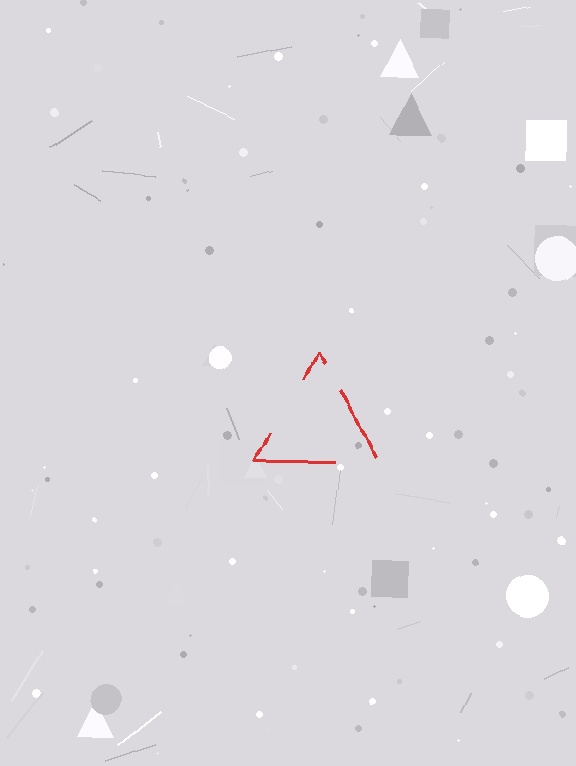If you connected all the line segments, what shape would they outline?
They would outline a triangle.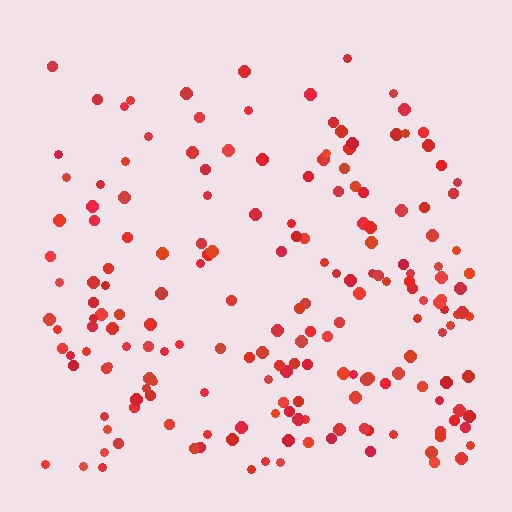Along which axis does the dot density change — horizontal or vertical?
Vertical.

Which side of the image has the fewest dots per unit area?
The top.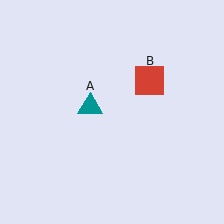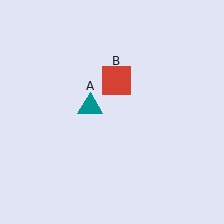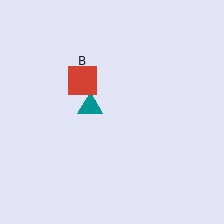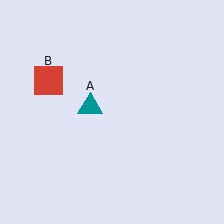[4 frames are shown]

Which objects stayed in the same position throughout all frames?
Teal triangle (object A) remained stationary.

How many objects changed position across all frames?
1 object changed position: red square (object B).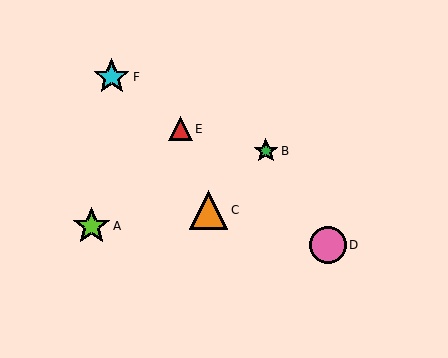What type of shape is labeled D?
Shape D is a pink circle.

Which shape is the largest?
The orange triangle (labeled C) is the largest.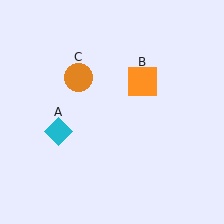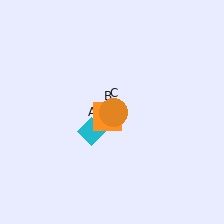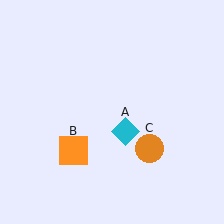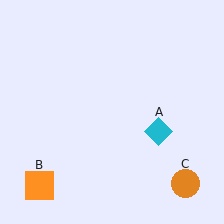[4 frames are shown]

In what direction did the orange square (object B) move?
The orange square (object B) moved down and to the left.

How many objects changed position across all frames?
3 objects changed position: cyan diamond (object A), orange square (object B), orange circle (object C).